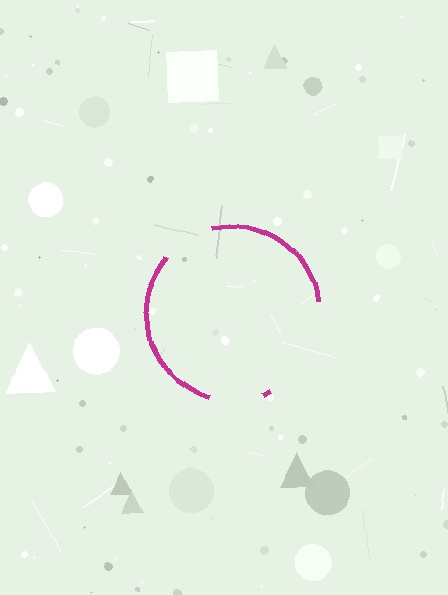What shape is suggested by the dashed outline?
The dashed outline suggests a circle.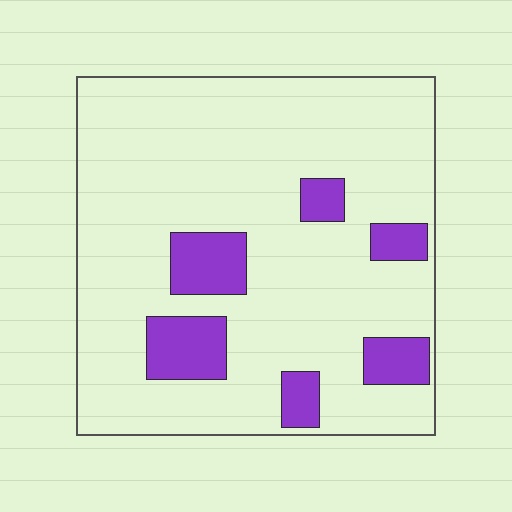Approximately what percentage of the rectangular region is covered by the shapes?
Approximately 15%.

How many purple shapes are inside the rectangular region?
6.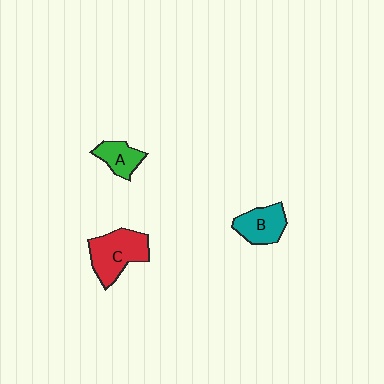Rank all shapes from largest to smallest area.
From largest to smallest: C (red), B (teal), A (green).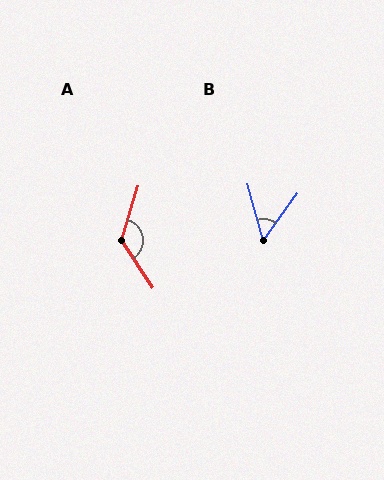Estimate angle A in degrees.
Approximately 130 degrees.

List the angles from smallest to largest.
B (52°), A (130°).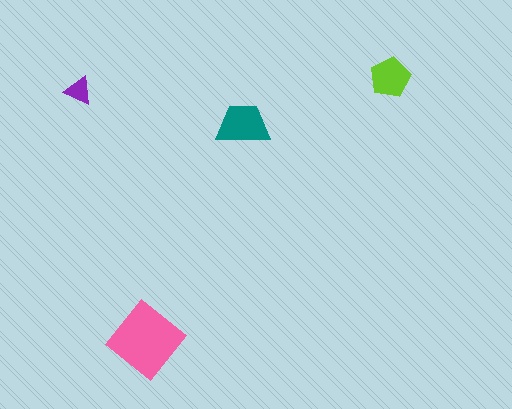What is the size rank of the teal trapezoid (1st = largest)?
2nd.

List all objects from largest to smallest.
The pink diamond, the teal trapezoid, the lime pentagon, the purple triangle.